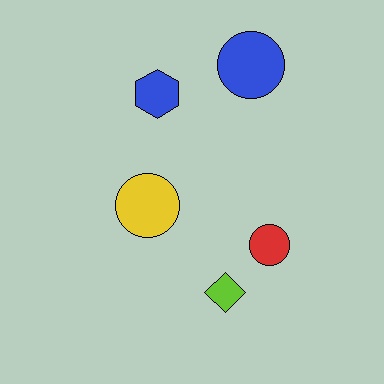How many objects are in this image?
There are 5 objects.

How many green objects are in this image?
There are no green objects.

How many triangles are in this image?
There are no triangles.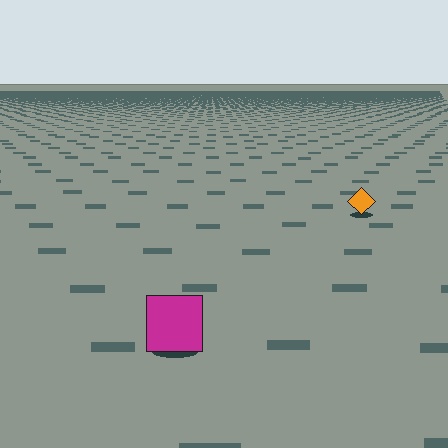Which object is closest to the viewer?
The magenta square is closest. The texture marks near it are larger and more spread out.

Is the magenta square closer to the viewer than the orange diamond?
Yes. The magenta square is closer — you can tell from the texture gradient: the ground texture is coarser near it.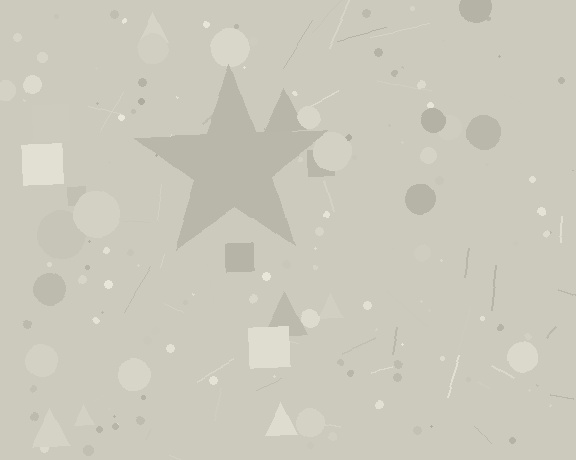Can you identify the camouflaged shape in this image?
The camouflaged shape is a star.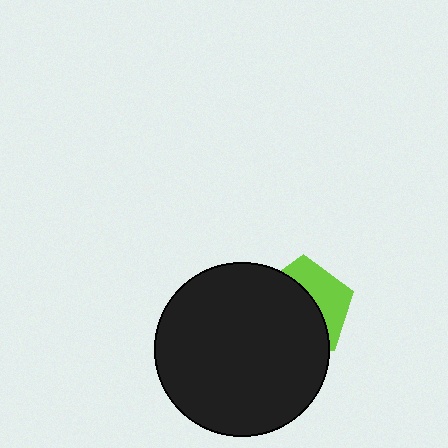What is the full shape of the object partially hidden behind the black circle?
The partially hidden object is a lime pentagon.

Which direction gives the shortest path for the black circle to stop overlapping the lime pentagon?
Moving toward the lower-left gives the shortest separation.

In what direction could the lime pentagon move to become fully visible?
The lime pentagon could move toward the upper-right. That would shift it out from behind the black circle entirely.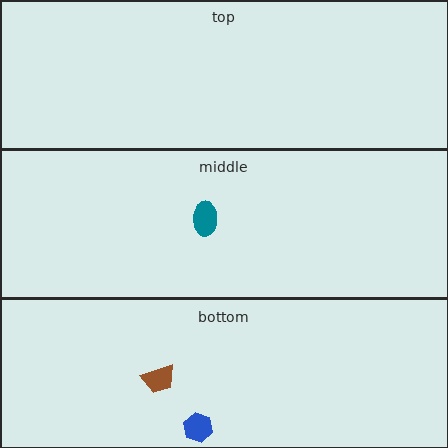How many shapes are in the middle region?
1.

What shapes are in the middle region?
The teal ellipse.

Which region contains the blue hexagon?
The bottom region.